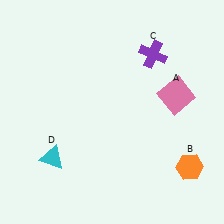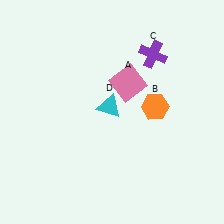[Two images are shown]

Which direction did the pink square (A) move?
The pink square (A) moved left.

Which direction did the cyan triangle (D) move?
The cyan triangle (D) moved right.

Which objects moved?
The objects that moved are: the pink square (A), the orange hexagon (B), the cyan triangle (D).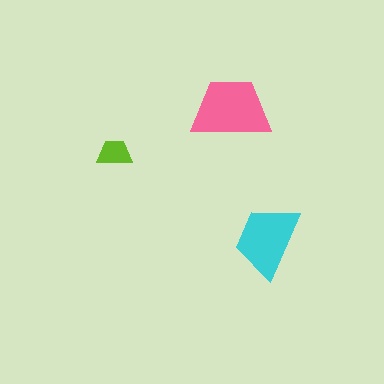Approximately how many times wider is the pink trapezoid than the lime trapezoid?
About 2.5 times wider.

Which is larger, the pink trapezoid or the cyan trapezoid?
The pink one.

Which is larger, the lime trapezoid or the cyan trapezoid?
The cyan one.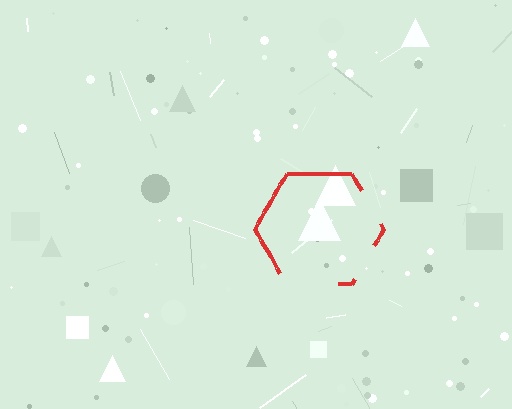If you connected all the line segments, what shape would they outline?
They would outline a hexagon.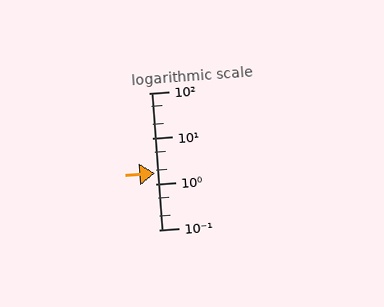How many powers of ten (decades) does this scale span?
The scale spans 3 decades, from 0.1 to 100.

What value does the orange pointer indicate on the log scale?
The pointer indicates approximately 1.7.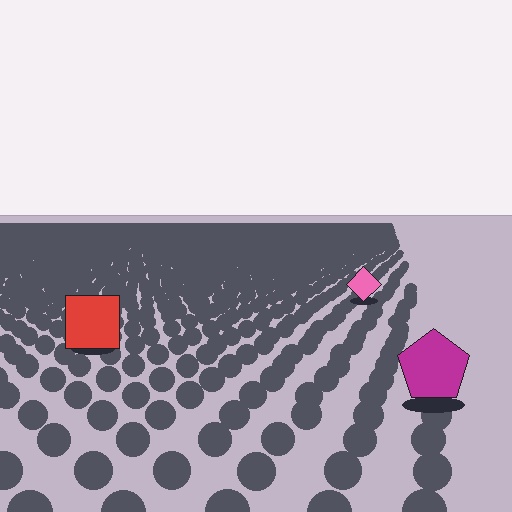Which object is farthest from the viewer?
The pink diamond is farthest from the viewer. It appears smaller and the ground texture around it is denser.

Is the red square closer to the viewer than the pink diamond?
Yes. The red square is closer — you can tell from the texture gradient: the ground texture is coarser near it.